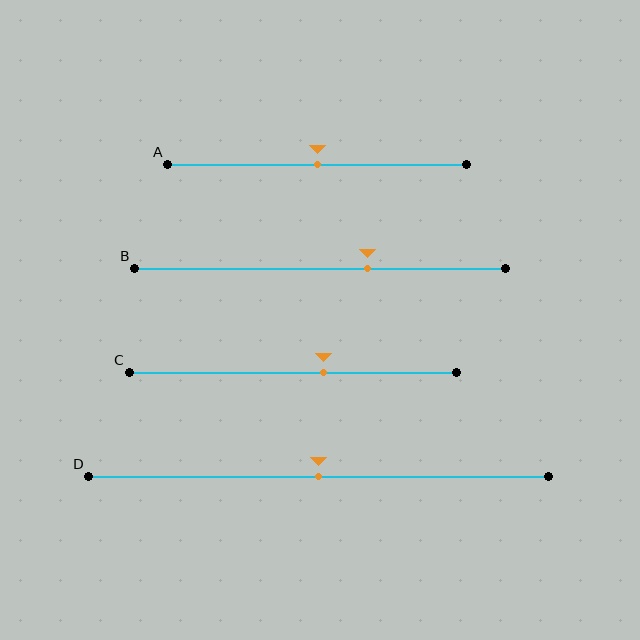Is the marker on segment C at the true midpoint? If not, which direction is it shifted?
No, the marker on segment C is shifted to the right by about 9% of the segment length.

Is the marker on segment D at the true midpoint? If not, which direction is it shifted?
Yes, the marker on segment D is at the true midpoint.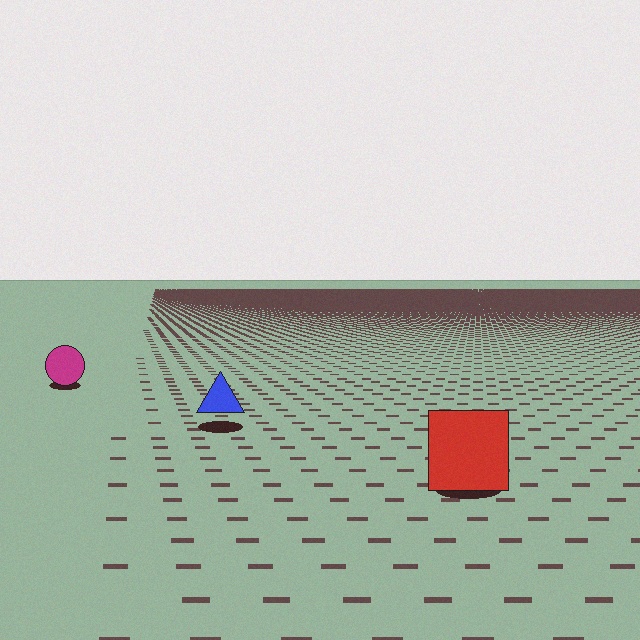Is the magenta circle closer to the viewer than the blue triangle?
No. The blue triangle is closer — you can tell from the texture gradient: the ground texture is coarser near it.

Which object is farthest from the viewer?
The magenta circle is farthest from the viewer. It appears smaller and the ground texture around it is denser.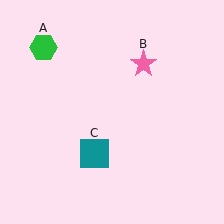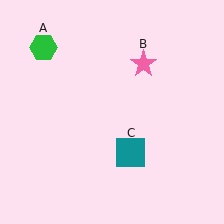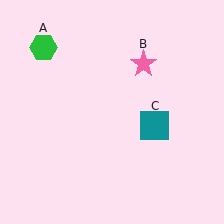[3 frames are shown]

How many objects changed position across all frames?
1 object changed position: teal square (object C).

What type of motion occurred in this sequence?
The teal square (object C) rotated counterclockwise around the center of the scene.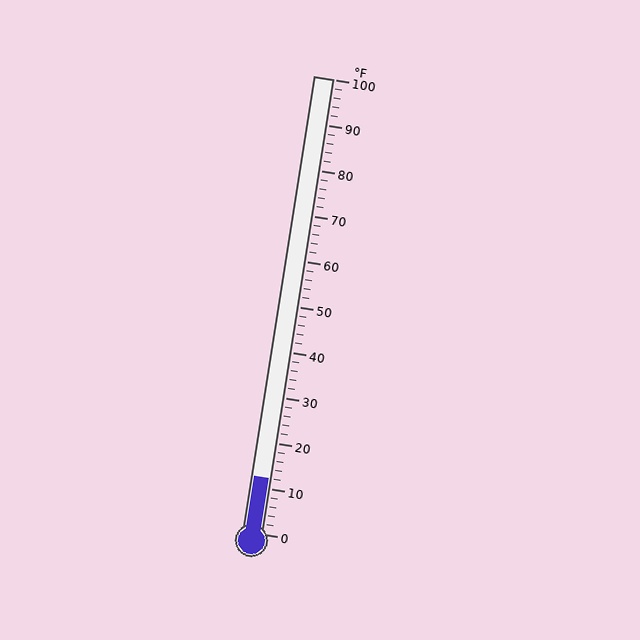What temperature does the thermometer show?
The thermometer shows approximately 12°F.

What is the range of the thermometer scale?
The thermometer scale ranges from 0°F to 100°F.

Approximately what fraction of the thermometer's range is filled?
The thermometer is filled to approximately 10% of its range.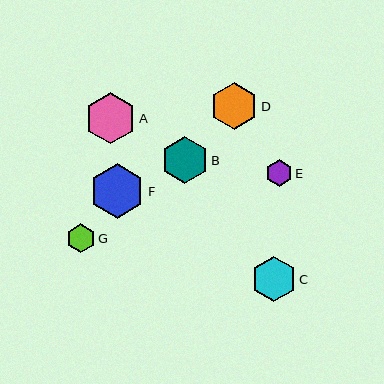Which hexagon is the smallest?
Hexagon E is the smallest with a size of approximately 26 pixels.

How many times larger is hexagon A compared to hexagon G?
Hexagon A is approximately 1.8 times the size of hexagon G.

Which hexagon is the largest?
Hexagon F is the largest with a size of approximately 55 pixels.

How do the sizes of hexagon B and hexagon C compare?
Hexagon B and hexagon C are approximately the same size.